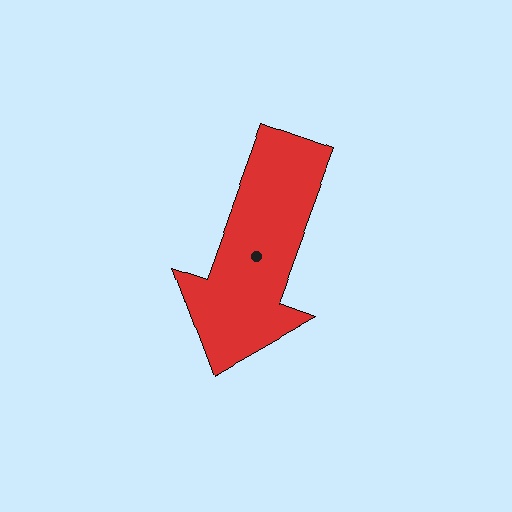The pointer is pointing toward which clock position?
Roughly 7 o'clock.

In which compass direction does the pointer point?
South.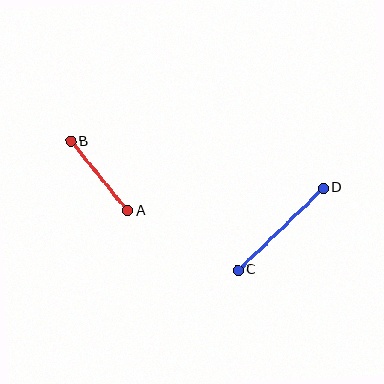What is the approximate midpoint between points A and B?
The midpoint is at approximately (99, 176) pixels.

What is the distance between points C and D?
The distance is approximately 118 pixels.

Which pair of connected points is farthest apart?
Points C and D are farthest apart.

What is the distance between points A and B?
The distance is approximately 90 pixels.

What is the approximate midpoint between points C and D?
The midpoint is at approximately (281, 229) pixels.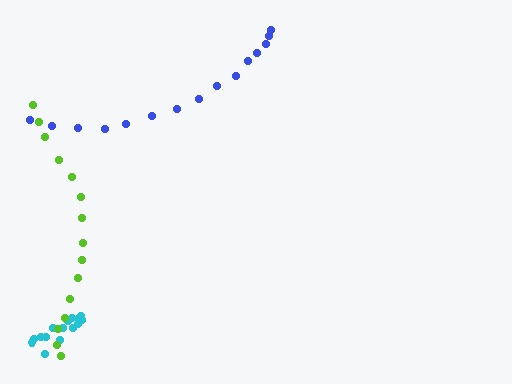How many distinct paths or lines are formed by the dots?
There are 3 distinct paths.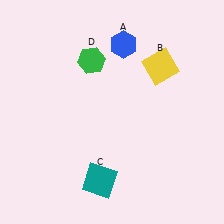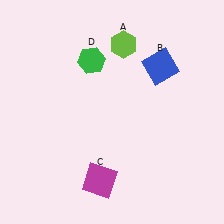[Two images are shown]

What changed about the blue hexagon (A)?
In Image 1, A is blue. In Image 2, it changed to lime.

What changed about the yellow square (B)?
In Image 1, B is yellow. In Image 2, it changed to blue.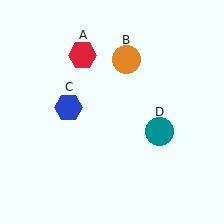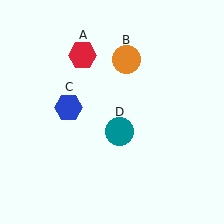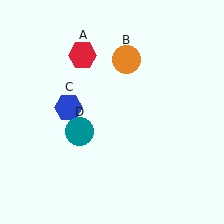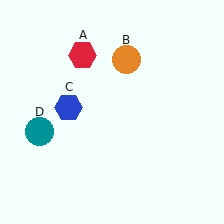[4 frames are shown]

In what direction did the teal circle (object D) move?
The teal circle (object D) moved left.